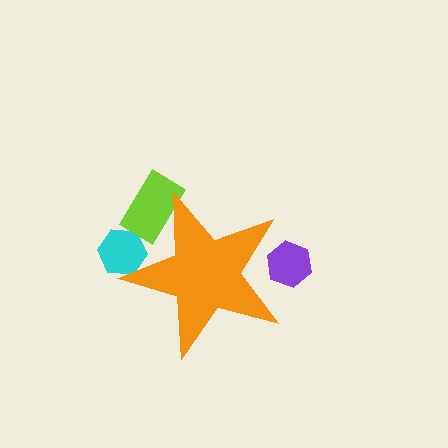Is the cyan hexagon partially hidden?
Yes, the cyan hexagon is partially hidden behind the orange star.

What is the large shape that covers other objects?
An orange star.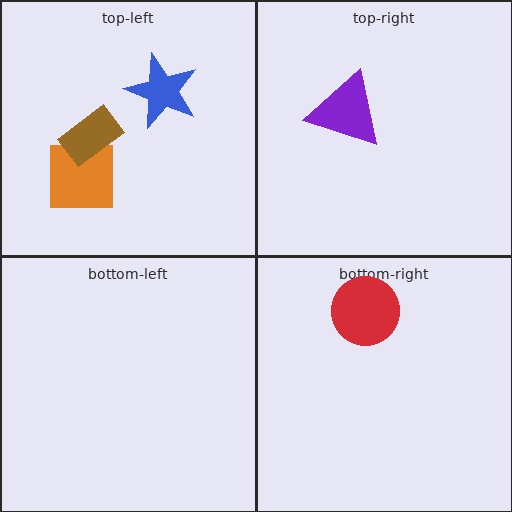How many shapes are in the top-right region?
1.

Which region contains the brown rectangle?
The top-left region.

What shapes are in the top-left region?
The blue star, the orange square, the brown rectangle.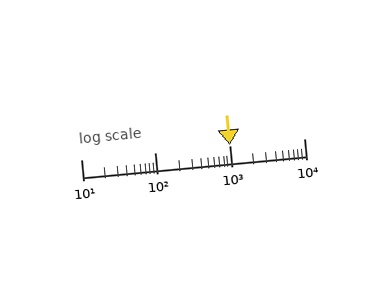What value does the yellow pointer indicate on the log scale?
The pointer indicates approximately 1000.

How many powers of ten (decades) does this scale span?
The scale spans 3 decades, from 10 to 10000.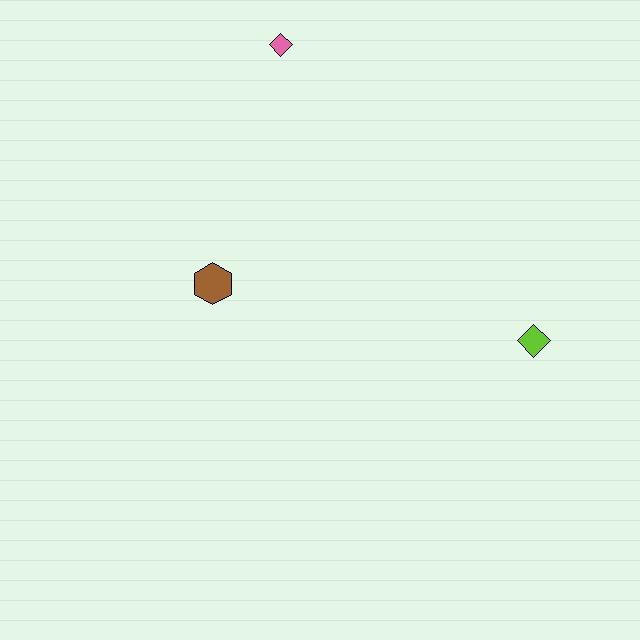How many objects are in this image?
There are 3 objects.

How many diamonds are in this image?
There are 2 diamonds.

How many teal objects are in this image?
There are no teal objects.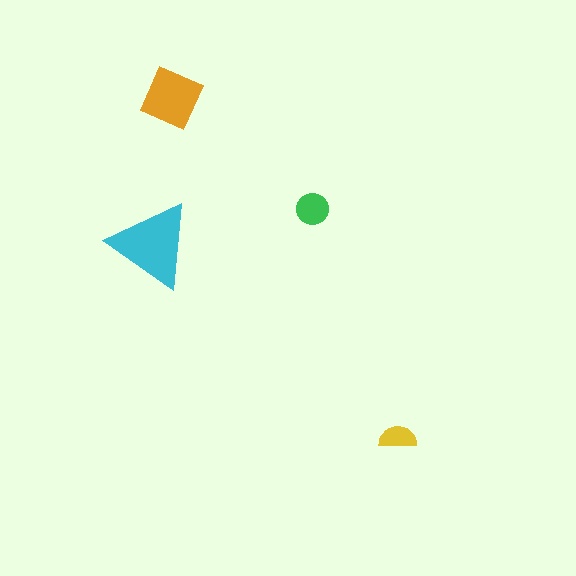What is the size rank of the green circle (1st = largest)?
3rd.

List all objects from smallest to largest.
The yellow semicircle, the green circle, the orange diamond, the cyan triangle.